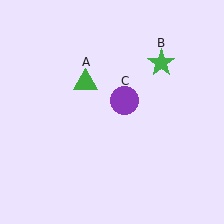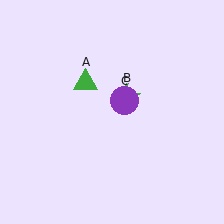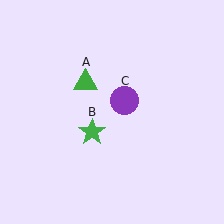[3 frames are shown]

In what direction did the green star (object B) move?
The green star (object B) moved down and to the left.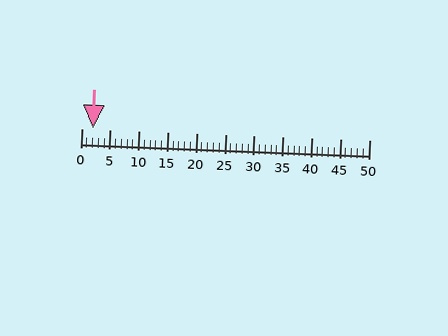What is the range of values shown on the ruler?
The ruler shows values from 0 to 50.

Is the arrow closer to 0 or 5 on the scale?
The arrow is closer to 0.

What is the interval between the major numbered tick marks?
The major tick marks are spaced 5 units apart.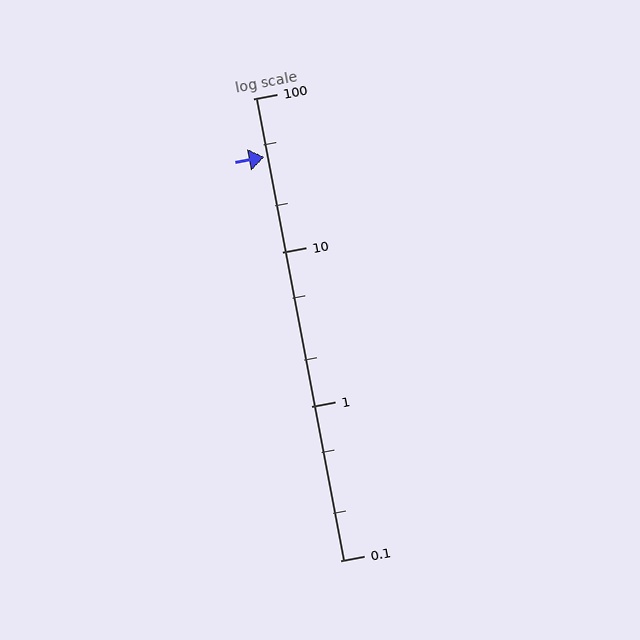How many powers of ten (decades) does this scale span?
The scale spans 3 decades, from 0.1 to 100.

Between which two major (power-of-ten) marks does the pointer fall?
The pointer is between 10 and 100.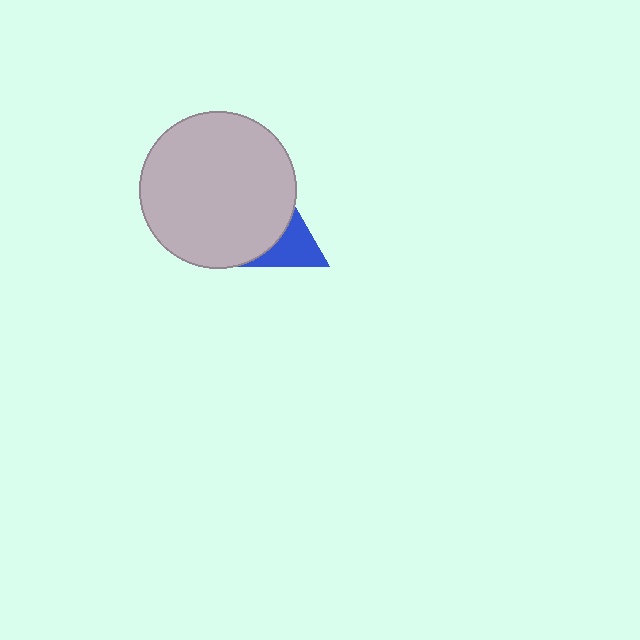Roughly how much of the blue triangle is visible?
About half of it is visible (roughly 57%).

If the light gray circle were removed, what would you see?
You would see the complete blue triangle.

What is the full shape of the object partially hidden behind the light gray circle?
The partially hidden object is a blue triangle.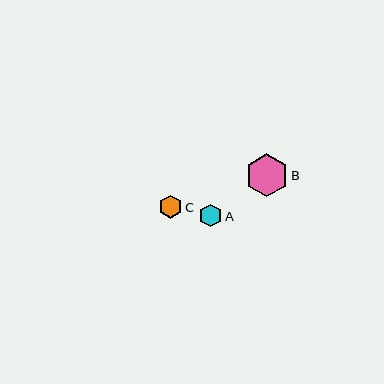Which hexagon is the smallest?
Hexagon A is the smallest with a size of approximately 22 pixels.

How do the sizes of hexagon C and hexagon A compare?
Hexagon C and hexagon A are approximately the same size.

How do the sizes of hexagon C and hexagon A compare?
Hexagon C and hexagon A are approximately the same size.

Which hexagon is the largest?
Hexagon B is the largest with a size of approximately 43 pixels.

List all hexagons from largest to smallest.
From largest to smallest: B, C, A.